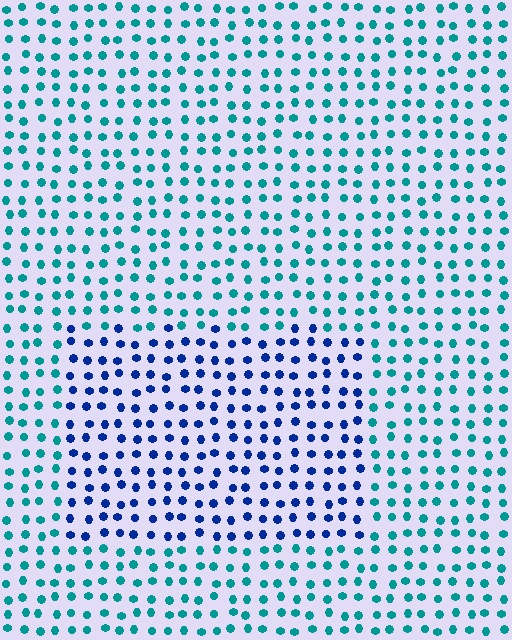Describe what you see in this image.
The image is filled with small teal elements in a uniform arrangement. A rectangle-shaped region is visible where the elements are tinted to a slightly different hue, forming a subtle color boundary.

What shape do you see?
I see a rectangle.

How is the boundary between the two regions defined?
The boundary is defined purely by a slight shift in hue (about 46 degrees). Spacing, size, and orientation are identical on both sides.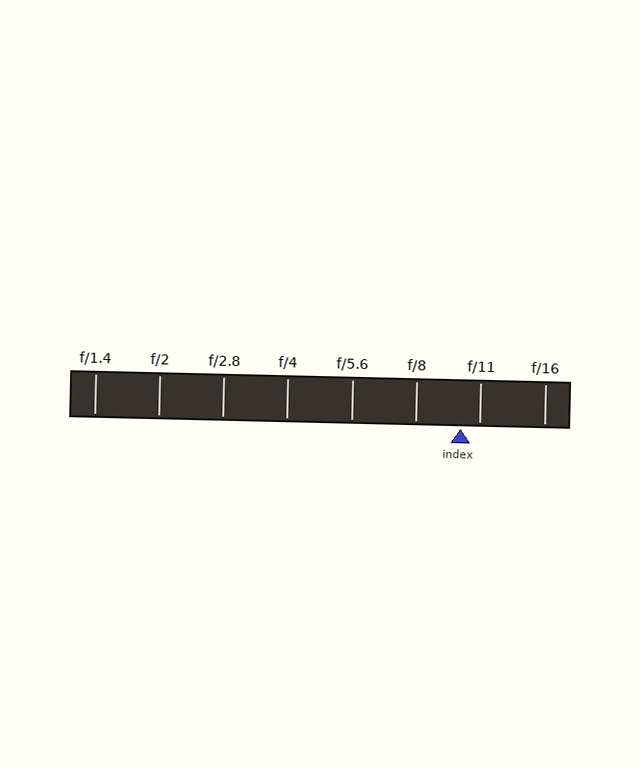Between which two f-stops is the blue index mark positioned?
The index mark is between f/8 and f/11.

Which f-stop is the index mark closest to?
The index mark is closest to f/11.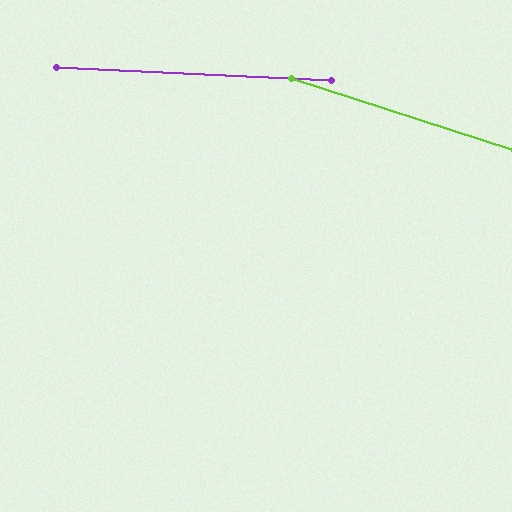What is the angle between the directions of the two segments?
Approximately 15 degrees.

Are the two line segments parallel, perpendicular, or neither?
Neither parallel nor perpendicular — they differ by about 15°.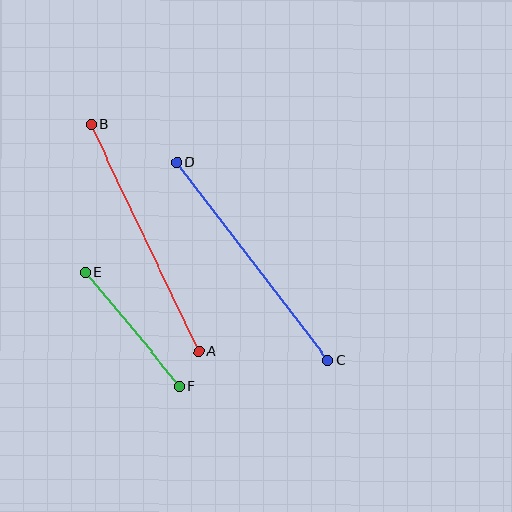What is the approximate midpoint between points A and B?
The midpoint is at approximately (145, 238) pixels.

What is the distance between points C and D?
The distance is approximately 250 pixels.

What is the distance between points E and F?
The distance is approximately 148 pixels.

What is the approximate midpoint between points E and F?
The midpoint is at approximately (132, 329) pixels.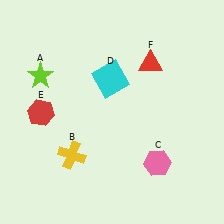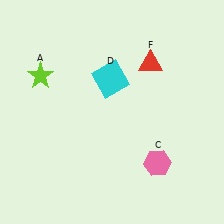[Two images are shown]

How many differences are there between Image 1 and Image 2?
There are 2 differences between the two images.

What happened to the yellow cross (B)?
The yellow cross (B) was removed in Image 2. It was in the bottom-left area of Image 1.